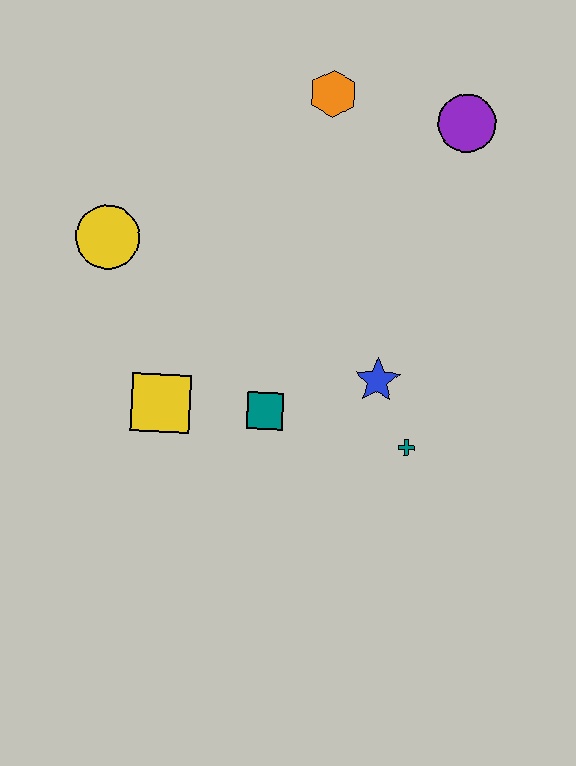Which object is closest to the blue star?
The teal cross is closest to the blue star.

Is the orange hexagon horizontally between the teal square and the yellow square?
No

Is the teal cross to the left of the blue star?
No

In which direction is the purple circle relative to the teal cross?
The purple circle is above the teal cross.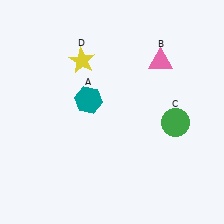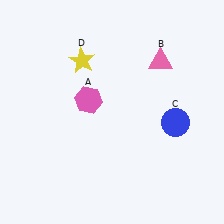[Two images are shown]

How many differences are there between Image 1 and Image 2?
There are 2 differences between the two images.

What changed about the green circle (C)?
In Image 1, C is green. In Image 2, it changed to blue.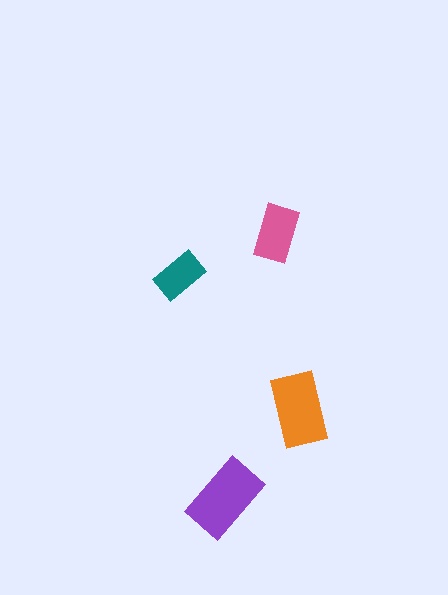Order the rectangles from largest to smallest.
the purple one, the orange one, the pink one, the teal one.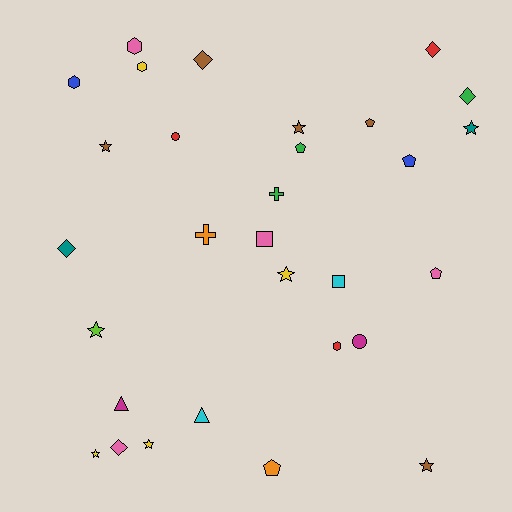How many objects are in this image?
There are 30 objects.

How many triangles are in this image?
There are 2 triangles.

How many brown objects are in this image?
There are 5 brown objects.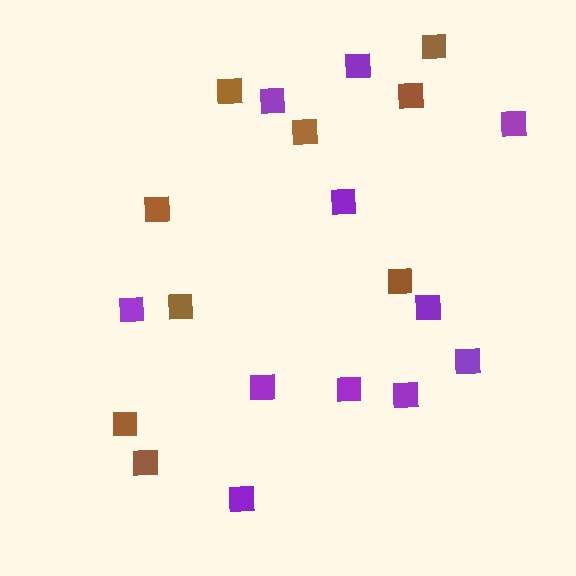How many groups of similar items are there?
There are 2 groups: one group of brown squares (9) and one group of purple squares (11).